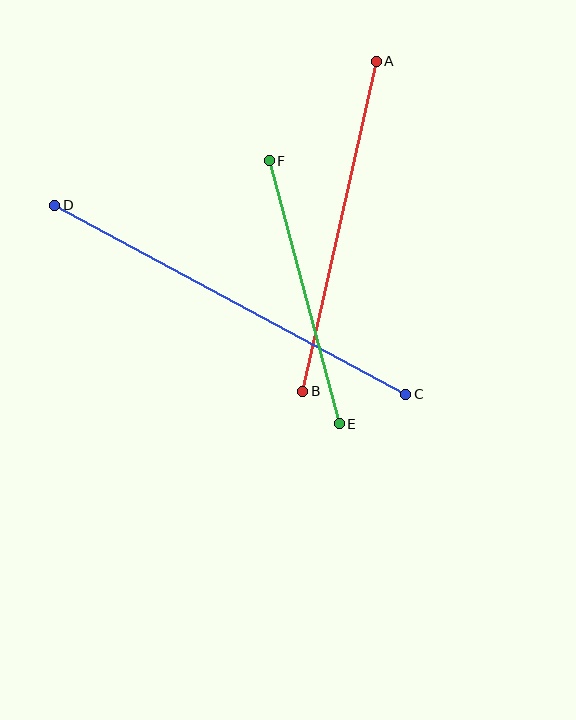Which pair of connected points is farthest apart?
Points C and D are farthest apart.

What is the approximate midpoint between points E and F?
The midpoint is at approximately (304, 292) pixels.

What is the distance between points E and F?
The distance is approximately 272 pixels.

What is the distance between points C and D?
The distance is approximately 399 pixels.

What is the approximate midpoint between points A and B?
The midpoint is at approximately (340, 226) pixels.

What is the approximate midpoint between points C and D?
The midpoint is at approximately (230, 300) pixels.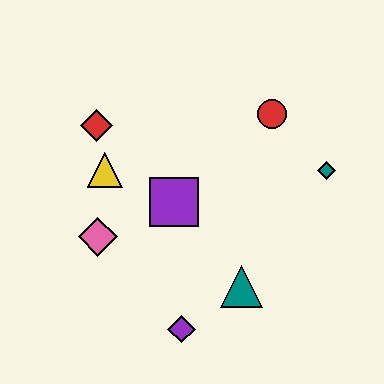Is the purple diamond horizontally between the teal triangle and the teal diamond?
No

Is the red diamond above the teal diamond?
Yes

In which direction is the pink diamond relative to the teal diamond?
The pink diamond is to the left of the teal diamond.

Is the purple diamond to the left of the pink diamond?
No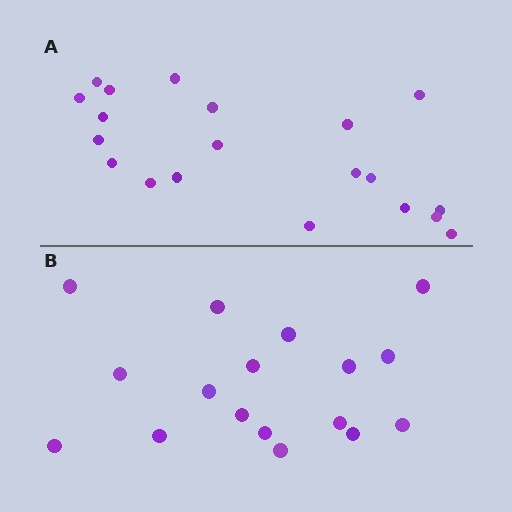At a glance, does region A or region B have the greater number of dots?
Region A (the top region) has more dots.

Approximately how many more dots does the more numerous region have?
Region A has just a few more — roughly 2 or 3 more dots than region B.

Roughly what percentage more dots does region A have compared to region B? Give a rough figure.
About 20% more.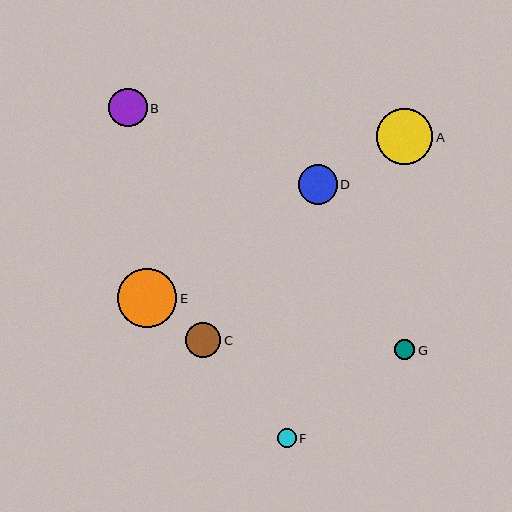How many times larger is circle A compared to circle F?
Circle A is approximately 3.0 times the size of circle F.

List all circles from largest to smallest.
From largest to smallest: E, A, D, B, C, G, F.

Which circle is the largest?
Circle E is the largest with a size of approximately 59 pixels.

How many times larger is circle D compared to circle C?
Circle D is approximately 1.1 times the size of circle C.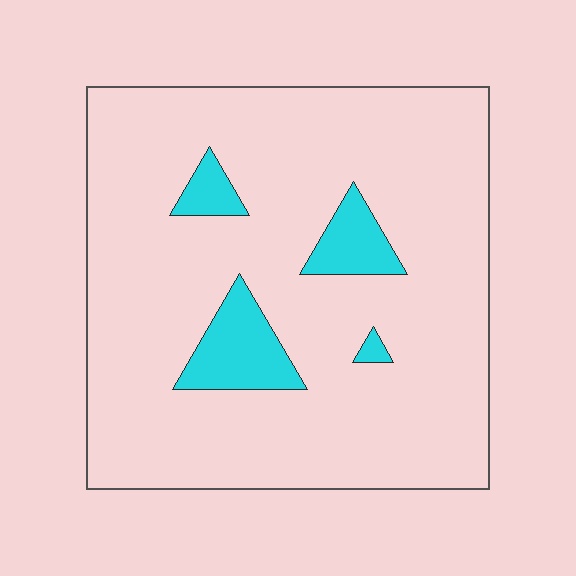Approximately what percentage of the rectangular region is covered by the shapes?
Approximately 10%.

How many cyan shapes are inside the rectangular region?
4.